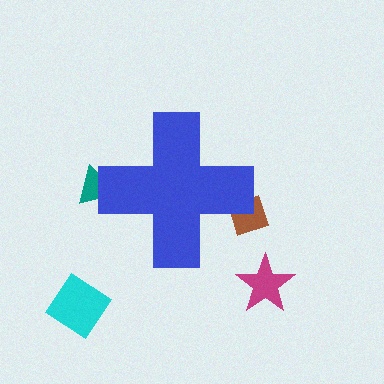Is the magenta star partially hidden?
No, the magenta star is fully visible.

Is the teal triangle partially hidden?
Yes, the teal triangle is partially hidden behind the blue cross.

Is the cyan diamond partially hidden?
No, the cyan diamond is fully visible.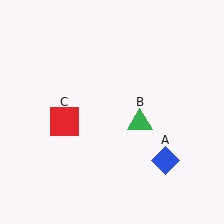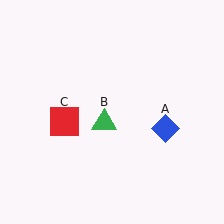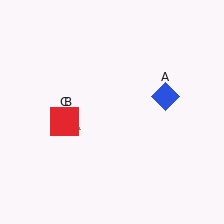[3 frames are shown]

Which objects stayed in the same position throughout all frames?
Red square (object C) remained stationary.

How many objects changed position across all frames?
2 objects changed position: blue diamond (object A), green triangle (object B).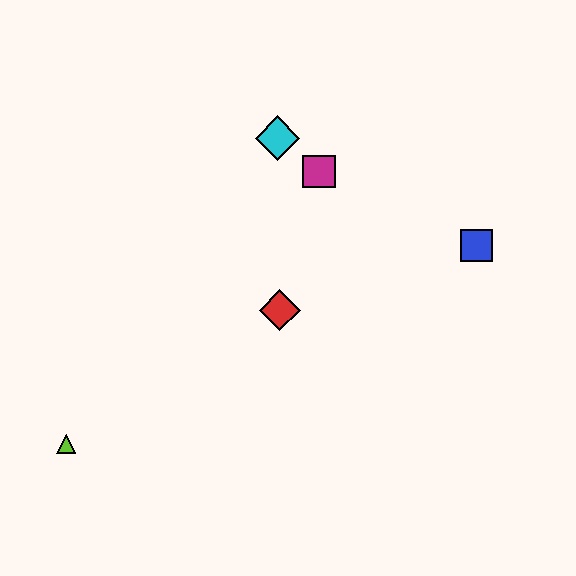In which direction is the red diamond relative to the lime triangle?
The red diamond is to the right of the lime triangle.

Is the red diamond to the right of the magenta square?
No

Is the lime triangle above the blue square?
No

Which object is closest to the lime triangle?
The red diamond is closest to the lime triangle.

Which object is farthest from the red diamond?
The lime triangle is farthest from the red diamond.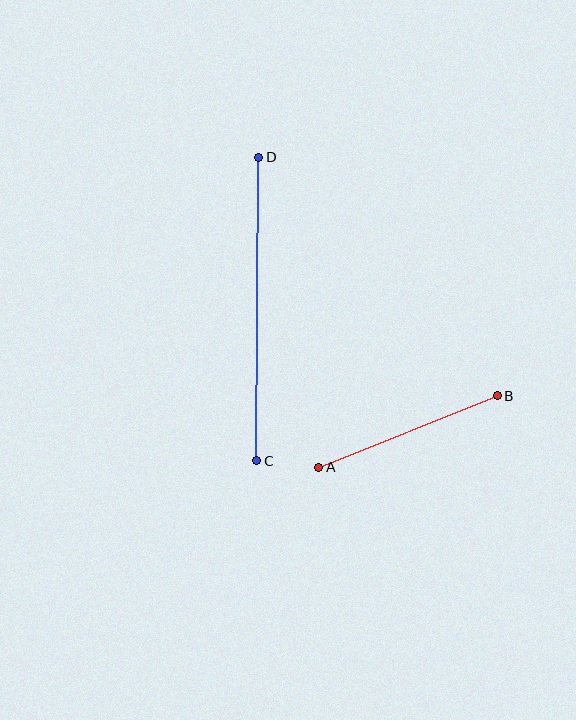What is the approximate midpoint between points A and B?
The midpoint is at approximately (408, 432) pixels.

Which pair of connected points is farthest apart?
Points C and D are farthest apart.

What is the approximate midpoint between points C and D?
The midpoint is at approximately (258, 309) pixels.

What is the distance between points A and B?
The distance is approximately 192 pixels.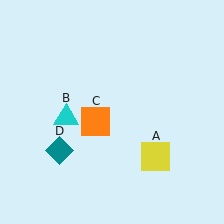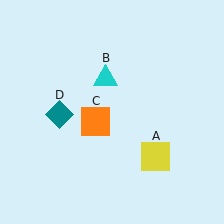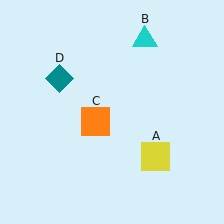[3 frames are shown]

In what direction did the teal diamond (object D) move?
The teal diamond (object D) moved up.